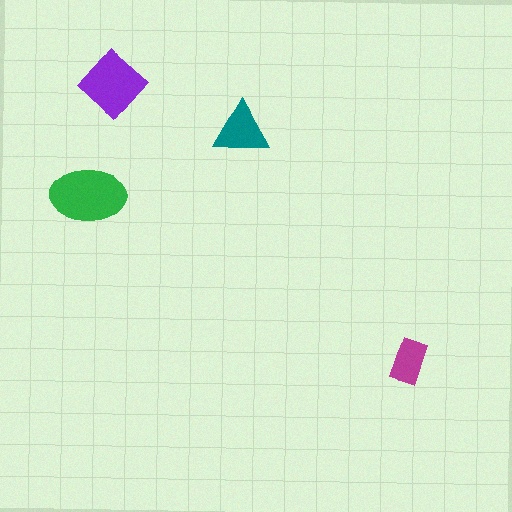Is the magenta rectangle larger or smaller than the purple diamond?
Smaller.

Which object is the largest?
The green ellipse.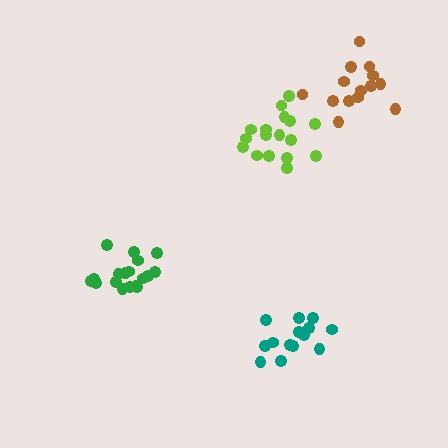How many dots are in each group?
Group 1: 18 dots, Group 2: 17 dots, Group 3: 14 dots, Group 4: 14 dots (63 total).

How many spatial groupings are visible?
There are 4 spatial groupings.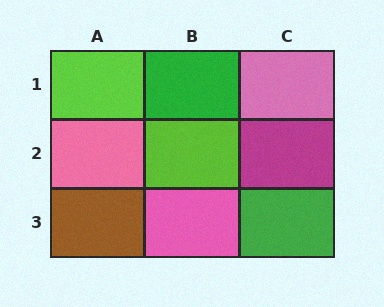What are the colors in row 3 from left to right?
Brown, pink, green.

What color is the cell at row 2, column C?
Magenta.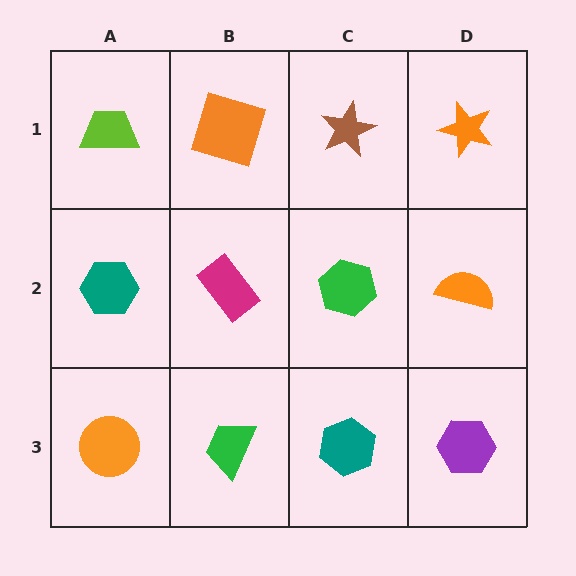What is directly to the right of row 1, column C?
An orange star.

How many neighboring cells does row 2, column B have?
4.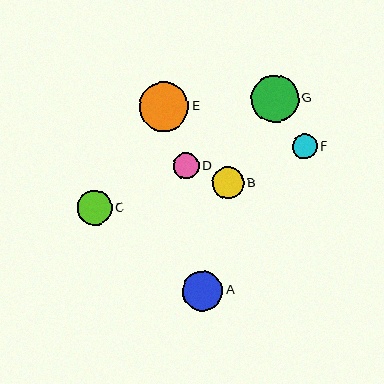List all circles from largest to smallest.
From largest to smallest: E, G, A, C, B, D, F.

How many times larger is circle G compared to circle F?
Circle G is approximately 1.9 times the size of circle F.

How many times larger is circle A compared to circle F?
Circle A is approximately 1.6 times the size of circle F.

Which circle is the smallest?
Circle F is the smallest with a size of approximately 25 pixels.